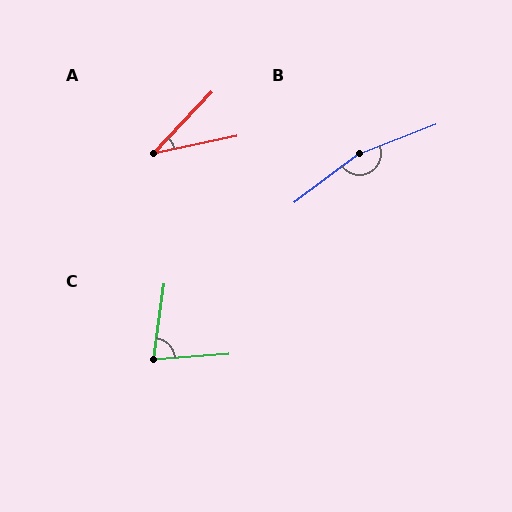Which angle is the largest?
B, at approximately 164 degrees.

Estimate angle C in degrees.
Approximately 78 degrees.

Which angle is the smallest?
A, at approximately 35 degrees.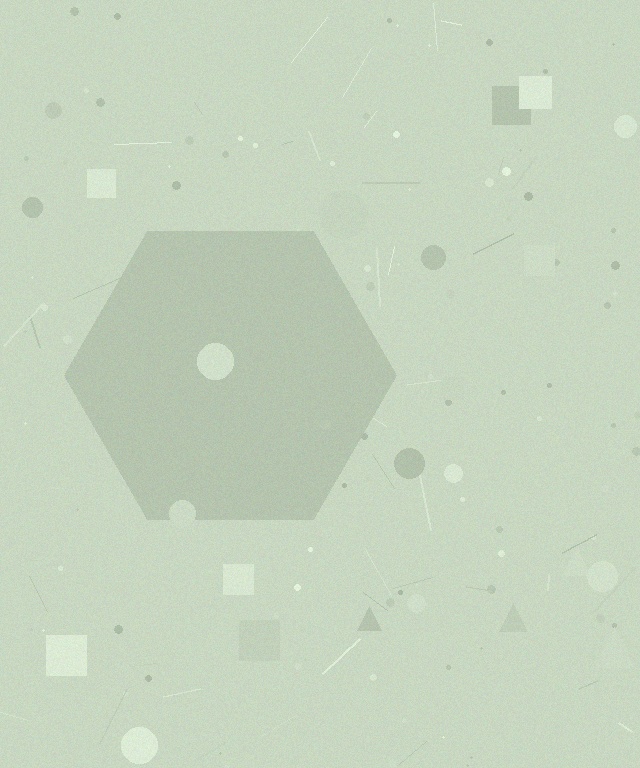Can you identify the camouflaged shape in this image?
The camouflaged shape is a hexagon.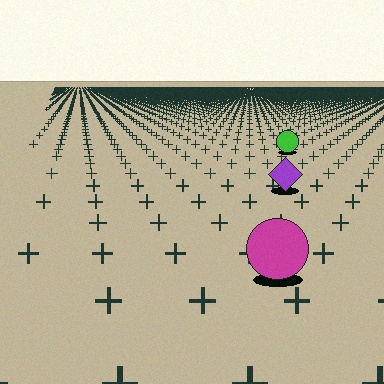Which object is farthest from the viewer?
The green circle is farthest from the viewer. It appears smaller and the ground texture around it is denser.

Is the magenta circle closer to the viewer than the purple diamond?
Yes. The magenta circle is closer — you can tell from the texture gradient: the ground texture is coarser near it.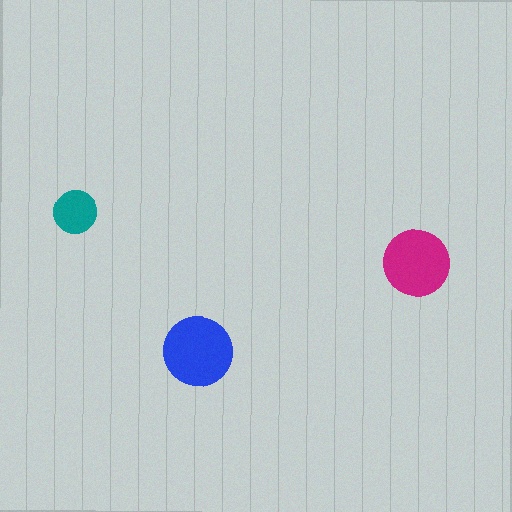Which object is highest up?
The teal circle is topmost.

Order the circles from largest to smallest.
the blue one, the magenta one, the teal one.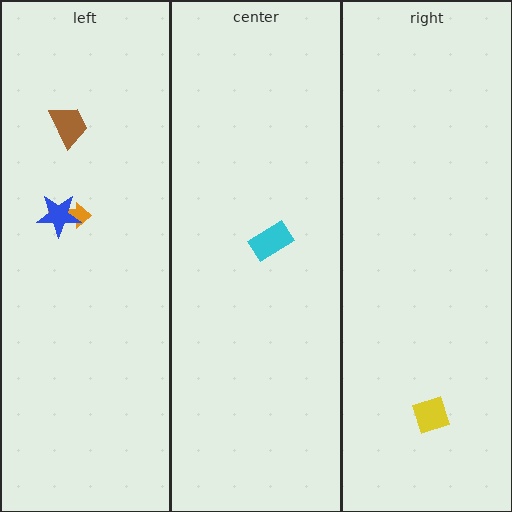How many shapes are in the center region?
1.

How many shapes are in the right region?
1.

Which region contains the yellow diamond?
The right region.